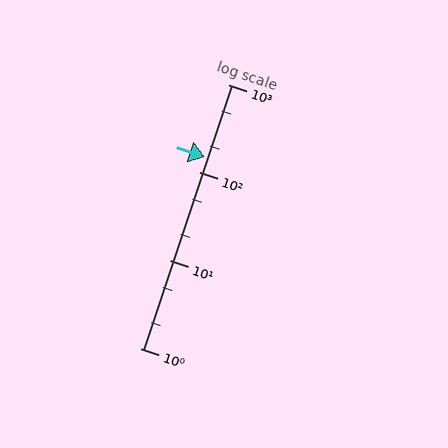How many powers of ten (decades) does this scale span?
The scale spans 3 decades, from 1 to 1000.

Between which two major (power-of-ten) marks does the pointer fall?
The pointer is between 100 and 1000.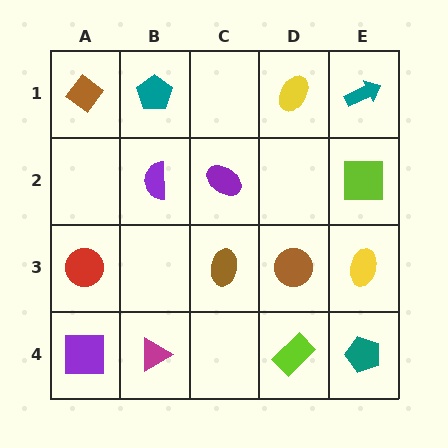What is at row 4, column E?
A teal pentagon.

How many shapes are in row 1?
4 shapes.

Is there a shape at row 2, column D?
No, that cell is empty.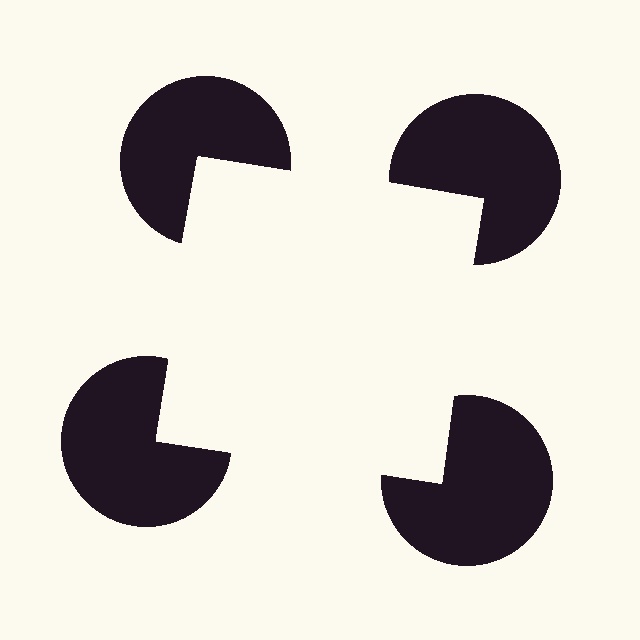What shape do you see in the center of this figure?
An illusory square — its edges are inferred from the aligned wedge cuts in the pac-man discs, not physically drawn.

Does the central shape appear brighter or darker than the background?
It typically appears slightly brighter than the background, even though no actual brightness change is drawn.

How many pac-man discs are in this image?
There are 4 — one at each vertex of the illusory square.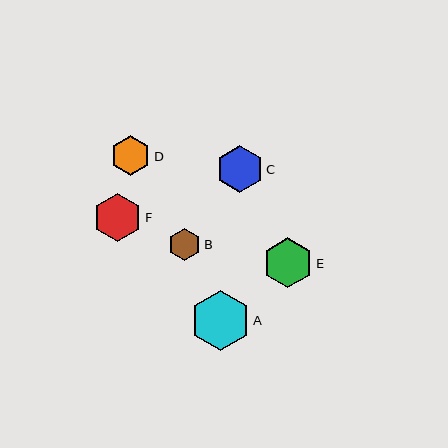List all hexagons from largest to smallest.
From largest to smallest: A, E, F, C, D, B.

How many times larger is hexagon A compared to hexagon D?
Hexagon A is approximately 1.5 times the size of hexagon D.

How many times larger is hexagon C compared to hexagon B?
Hexagon C is approximately 1.4 times the size of hexagon B.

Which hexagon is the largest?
Hexagon A is the largest with a size of approximately 60 pixels.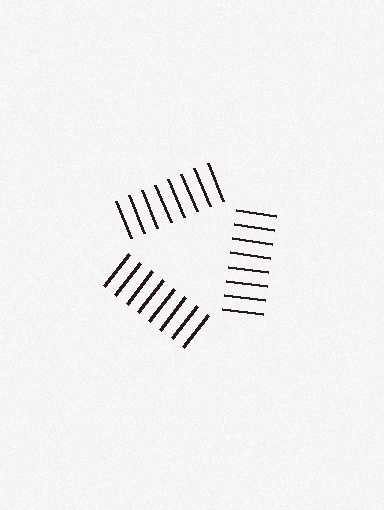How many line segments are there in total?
24 — 8 along each of the 3 edges.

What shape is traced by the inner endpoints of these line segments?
An illusory triangle — the line segments terminate on its edges but no continuous stroke is drawn.